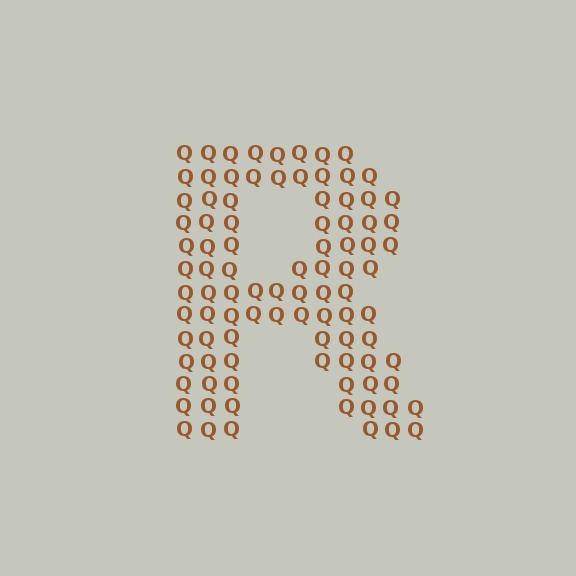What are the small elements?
The small elements are letter Q's.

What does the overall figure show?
The overall figure shows the letter R.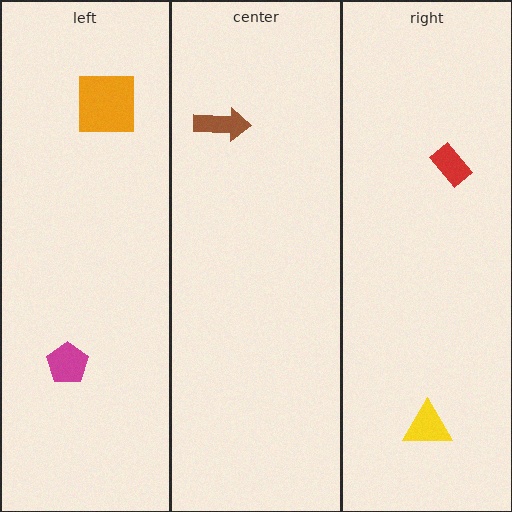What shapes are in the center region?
The brown arrow.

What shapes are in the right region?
The yellow triangle, the red rectangle.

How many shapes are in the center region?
1.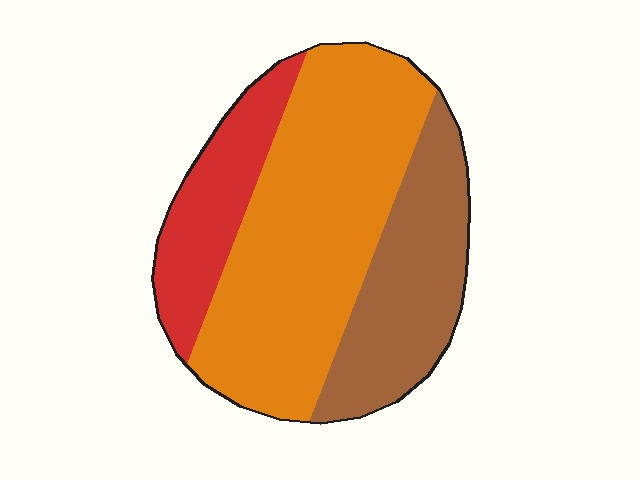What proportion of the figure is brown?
Brown covers roughly 30% of the figure.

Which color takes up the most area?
Orange, at roughly 55%.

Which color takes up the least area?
Red, at roughly 20%.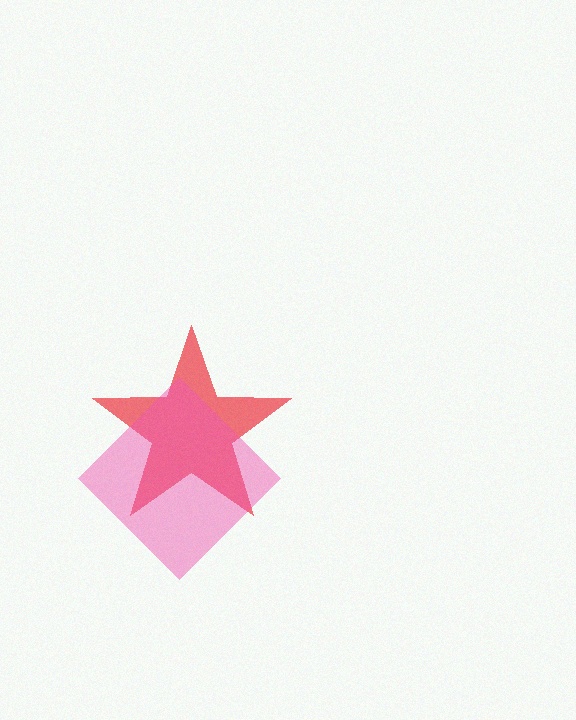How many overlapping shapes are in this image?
There are 2 overlapping shapes in the image.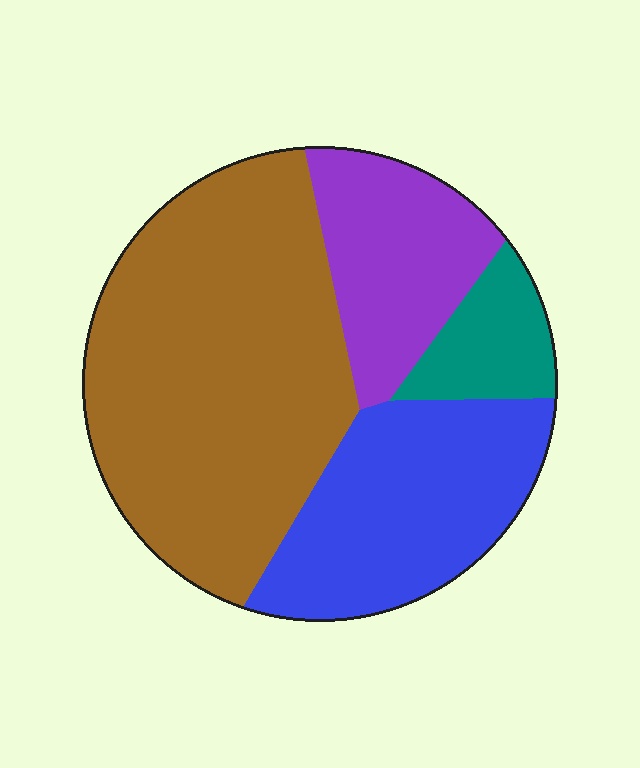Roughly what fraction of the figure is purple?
Purple covers roughly 15% of the figure.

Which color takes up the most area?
Brown, at roughly 50%.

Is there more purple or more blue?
Blue.